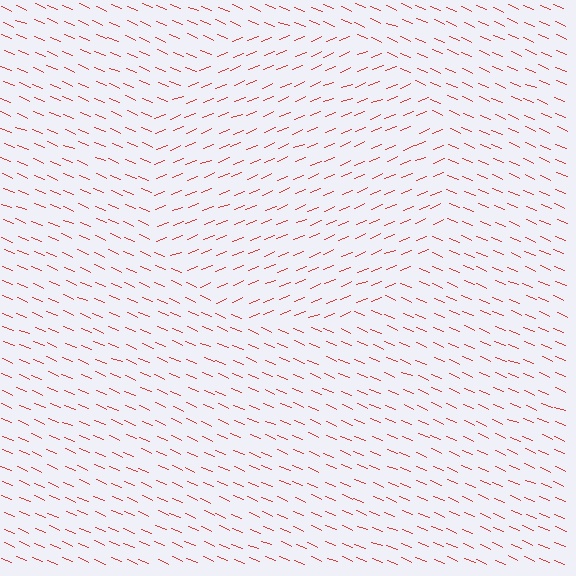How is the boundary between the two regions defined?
The boundary is defined purely by a change in line orientation (approximately 45 degrees difference). All lines are the same color and thickness.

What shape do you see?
I see a circle.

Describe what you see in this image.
The image is filled with small red line segments. A circle region in the image has lines oriented differently from the surrounding lines, creating a visible texture boundary.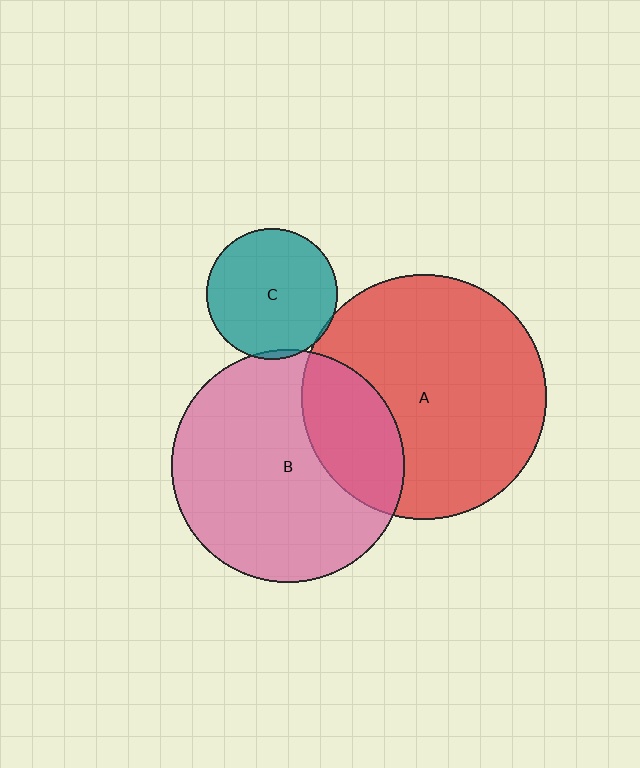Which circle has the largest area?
Circle A (red).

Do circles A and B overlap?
Yes.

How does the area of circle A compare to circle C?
Approximately 3.5 times.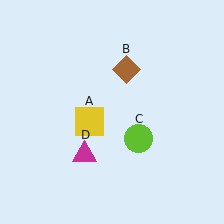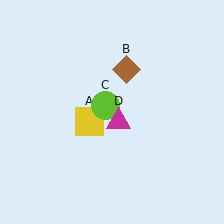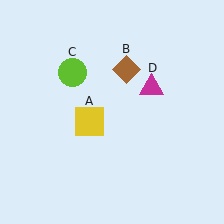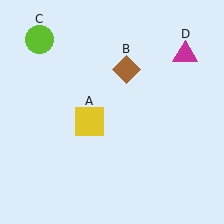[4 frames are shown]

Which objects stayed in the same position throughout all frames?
Yellow square (object A) and brown diamond (object B) remained stationary.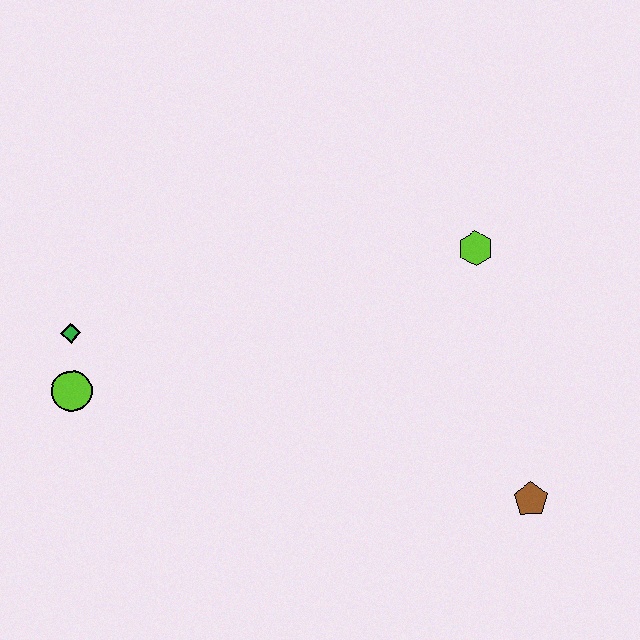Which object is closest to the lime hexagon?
The brown pentagon is closest to the lime hexagon.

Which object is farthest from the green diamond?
The brown pentagon is farthest from the green diamond.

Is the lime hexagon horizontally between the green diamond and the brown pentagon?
Yes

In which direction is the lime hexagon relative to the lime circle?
The lime hexagon is to the right of the lime circle.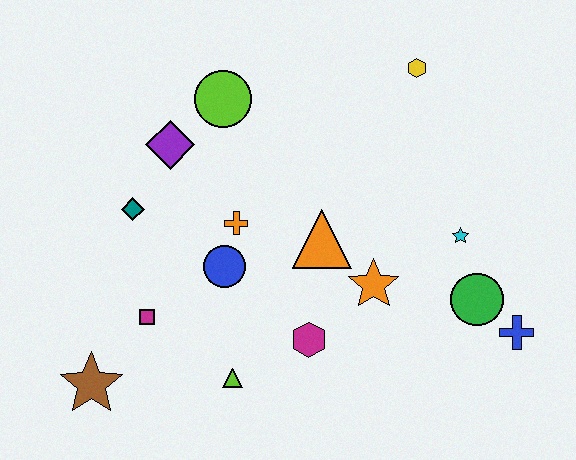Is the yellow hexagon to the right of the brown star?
Yes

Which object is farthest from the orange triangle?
The brown star is farthest from the orange triangle.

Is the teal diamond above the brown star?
Yes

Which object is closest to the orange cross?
The blue circle is closest to the orange cross.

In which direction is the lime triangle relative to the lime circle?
The lime triangle is below the lime circle.